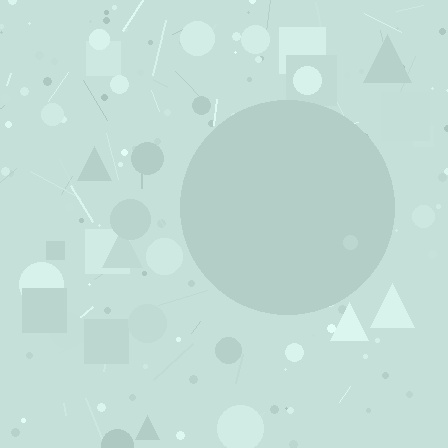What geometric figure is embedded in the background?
A circle is embedded in the background.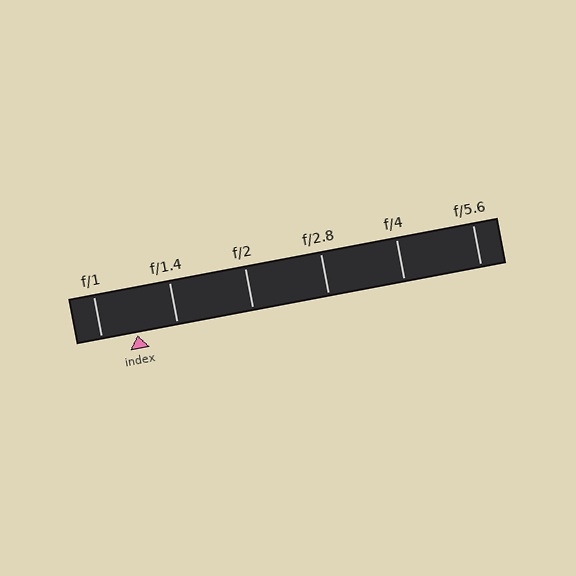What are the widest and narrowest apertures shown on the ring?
The widest aperture shown is f/1 and the narrowest is f/5.6.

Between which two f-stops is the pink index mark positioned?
The index mark is between f/1 and f/1.4.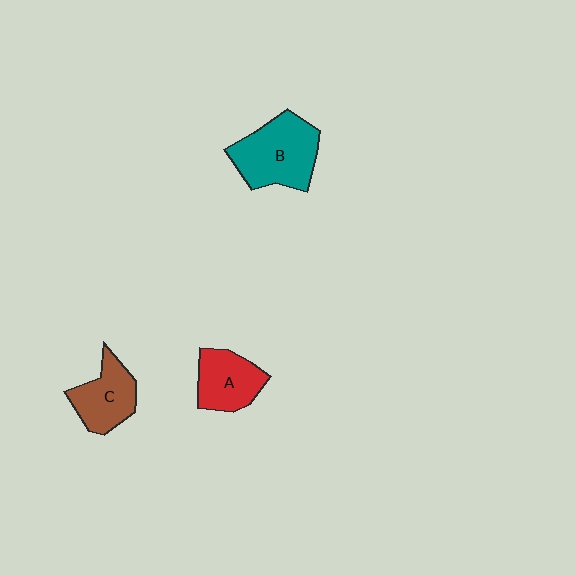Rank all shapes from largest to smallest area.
From largest to smallest: B (teal), C (brown), A (red).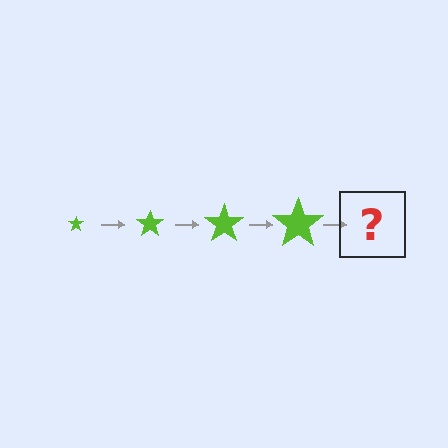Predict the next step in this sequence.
The next step is a lime star, larger than the previous one.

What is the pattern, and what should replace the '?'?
The pattern is that the star gets progressively larger each step. The '?' should be a lime star, larger than the previous one.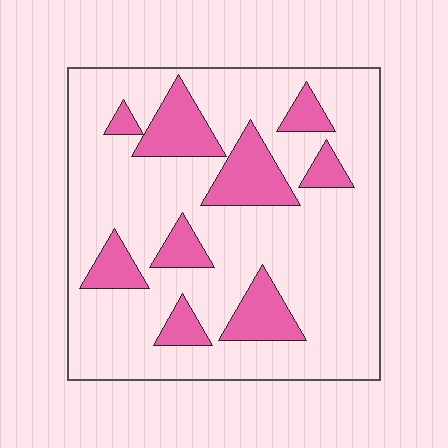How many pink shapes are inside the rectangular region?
9.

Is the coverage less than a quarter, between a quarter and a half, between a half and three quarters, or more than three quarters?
Less than a quarter.